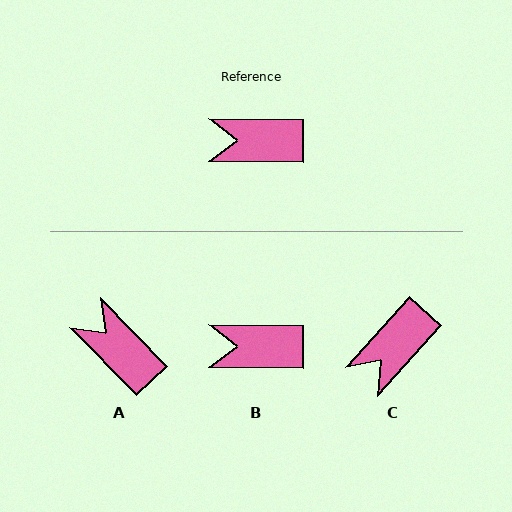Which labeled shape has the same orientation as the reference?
B.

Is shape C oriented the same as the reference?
No, it is off by about 48 degrees.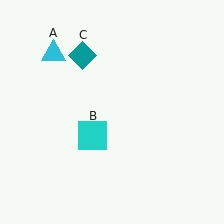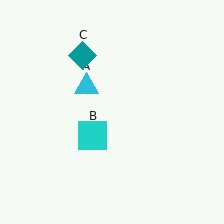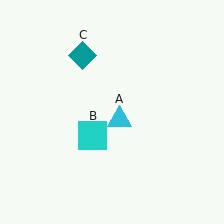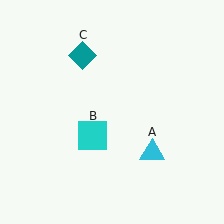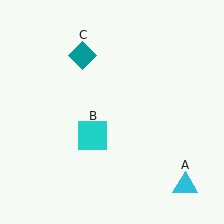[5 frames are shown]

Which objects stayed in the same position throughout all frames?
Cyan square (object B) and teal diamond (object C) remained stationary.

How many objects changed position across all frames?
1 object changed position: cyan triangle (object A).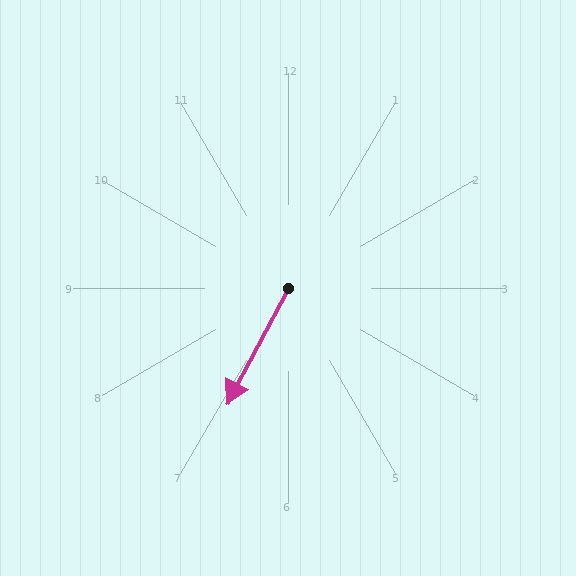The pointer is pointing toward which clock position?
Roughly 7 o'clock.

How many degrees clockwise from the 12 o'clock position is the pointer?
Approximately 208 degrees.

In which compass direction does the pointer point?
Southwest.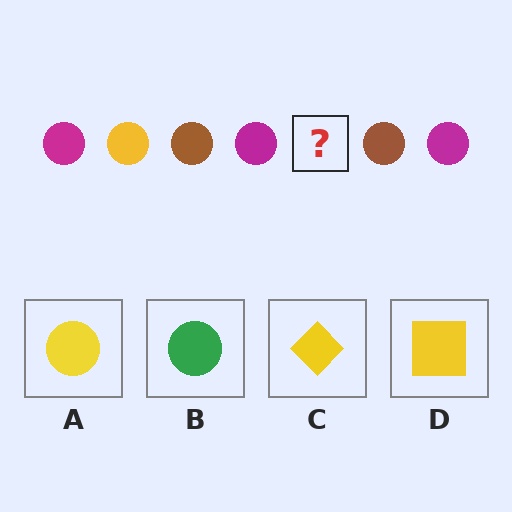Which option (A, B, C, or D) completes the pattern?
A.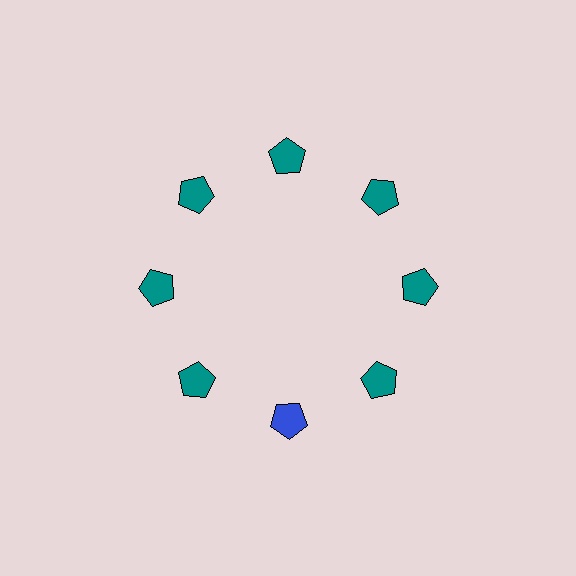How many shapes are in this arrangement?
There are 8 shapes arranged in a ring pattern.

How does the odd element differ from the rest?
It has a different color: blue instead of teal.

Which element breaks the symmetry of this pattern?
The blue pentagon at roughly the 6 o'clock position breaks the symmetry. All other shapes are teal pentagons.